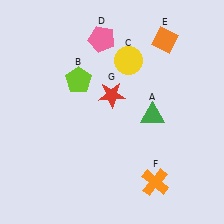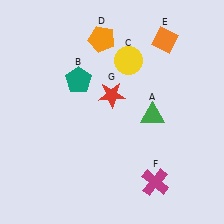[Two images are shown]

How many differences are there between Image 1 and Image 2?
There are 3 differences between the two images.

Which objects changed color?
B changed from lime to teal. D changed from pink to orange. F changed from orange to magenta.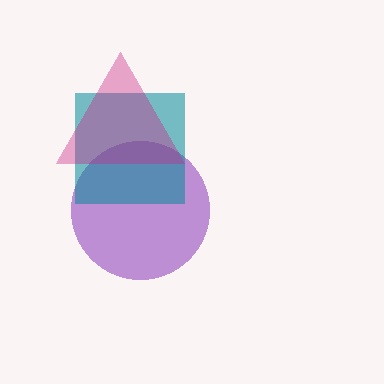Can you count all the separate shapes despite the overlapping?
Yes, there are 3 separate shapes.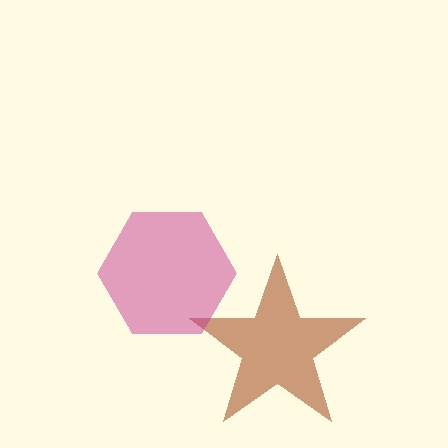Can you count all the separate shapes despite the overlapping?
Yes, there are 2 separate shapes.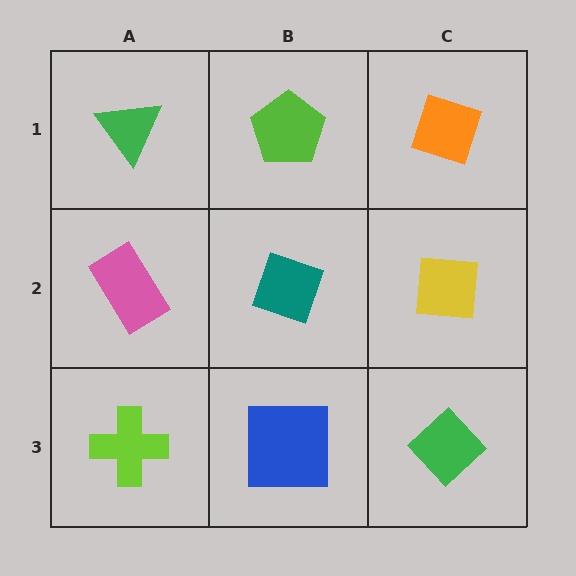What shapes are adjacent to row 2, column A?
A green triangle (row 1, column A), a lime cross (row 3, column A), a teal diamond (row 2, column B).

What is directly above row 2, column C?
An orange diamond.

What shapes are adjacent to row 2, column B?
A lime pentagon (row 1, column B), a blue square (row 3, column B), a pink rectangle (row 2, column A), a yellow square (row 2, column C).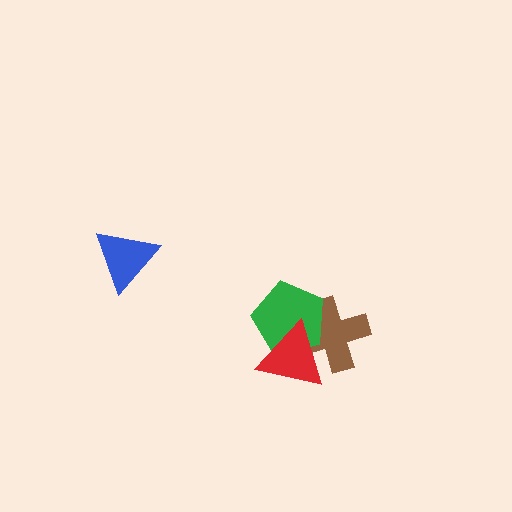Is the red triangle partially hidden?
No, no other shape covers it.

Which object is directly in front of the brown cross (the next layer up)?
The green pentagon is directly in front of the brown cross.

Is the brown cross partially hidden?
Yes, it is partially covered by another shape.